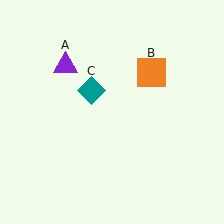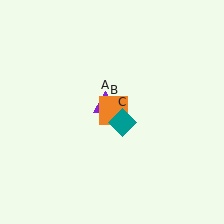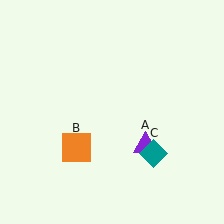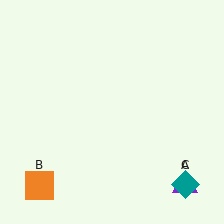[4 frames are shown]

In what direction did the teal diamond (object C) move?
The teal diamond (object C) moved down and to the right.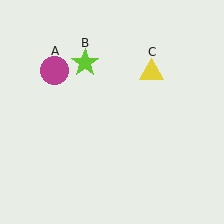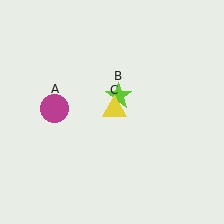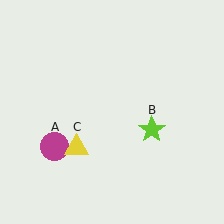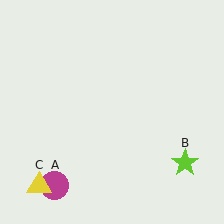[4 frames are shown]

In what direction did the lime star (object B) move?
The lime star (object B) moved down and to the right.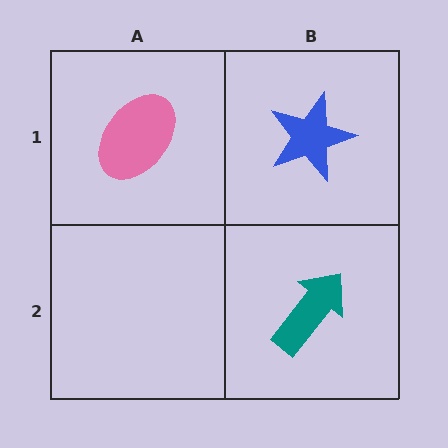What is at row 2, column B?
A teal arrow.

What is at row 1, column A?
A pink ellipse.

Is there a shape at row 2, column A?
No, that cell is empty.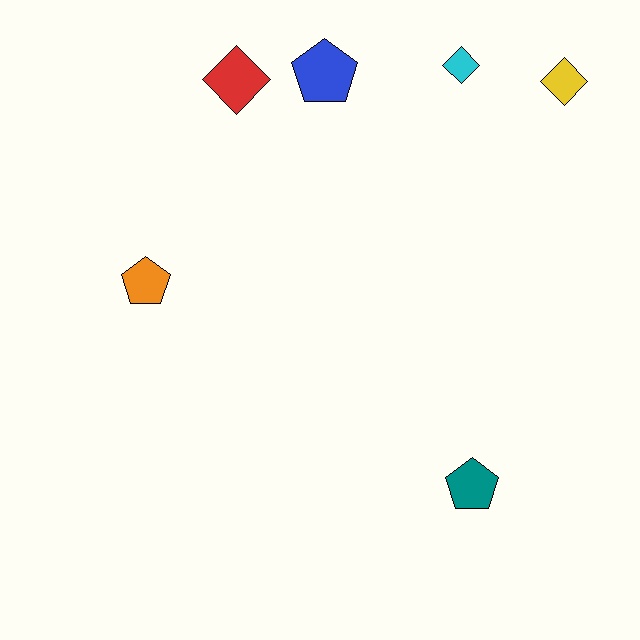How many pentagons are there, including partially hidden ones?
There are 3 pentagons.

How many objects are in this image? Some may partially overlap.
There are 6 objects.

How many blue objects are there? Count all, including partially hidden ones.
There is 1 blue object.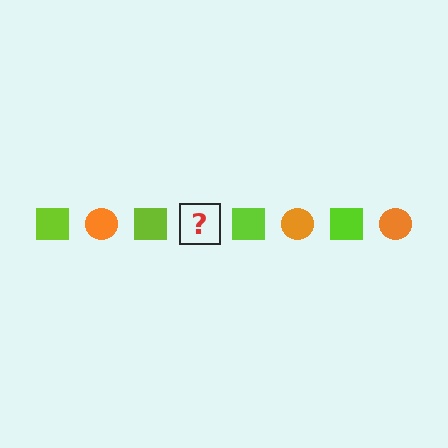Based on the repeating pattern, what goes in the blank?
The blank should be an orange circle.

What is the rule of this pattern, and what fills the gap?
The rule is that the pattern alternates between lime square and orange circle. The gap should be filled with an orange circle.